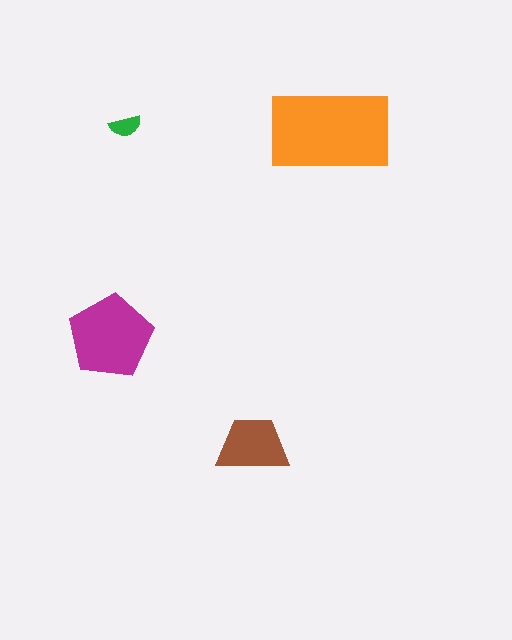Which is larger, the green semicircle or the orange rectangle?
The orange rectangle.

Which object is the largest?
The orange rectangle.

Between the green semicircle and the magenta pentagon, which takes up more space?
The magenta pentagon.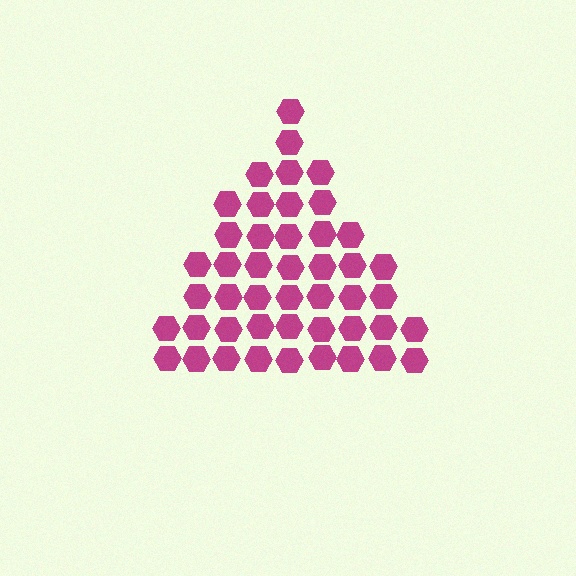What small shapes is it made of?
It is made of small hexagons.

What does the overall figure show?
The overall figure shows a triangle.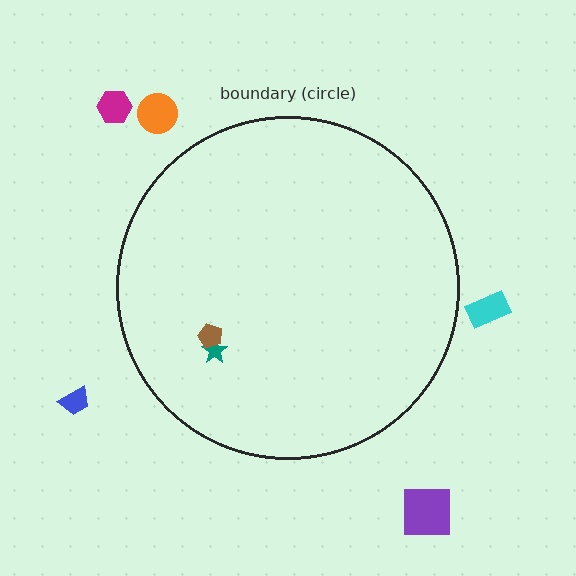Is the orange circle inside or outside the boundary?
Outside.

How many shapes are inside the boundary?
2 inside, 5 outside.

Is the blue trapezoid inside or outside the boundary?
Outside.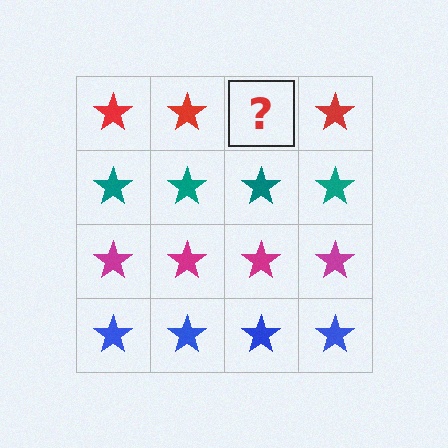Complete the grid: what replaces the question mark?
The question mark should be replaced with a red star.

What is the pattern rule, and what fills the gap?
The rule is that each row has a consistent color. The gap should be filled with a red star.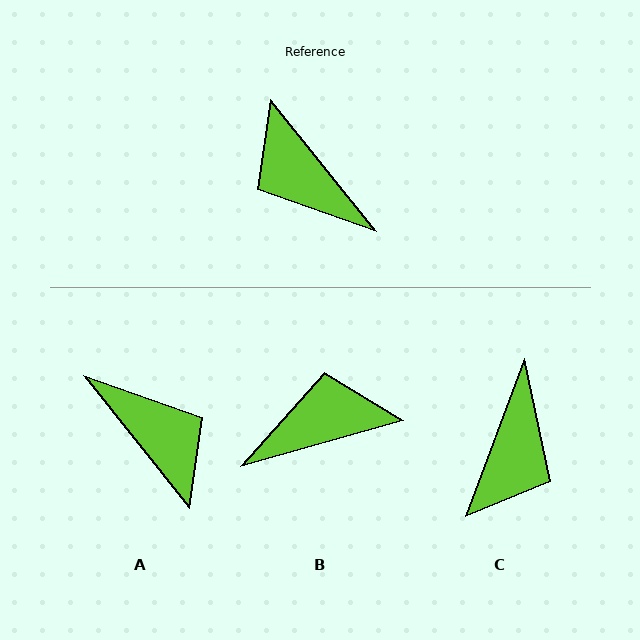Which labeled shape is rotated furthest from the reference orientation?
A, about 180 degrees away.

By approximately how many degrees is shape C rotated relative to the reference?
Approximately 121 degrees counter-clockwise.